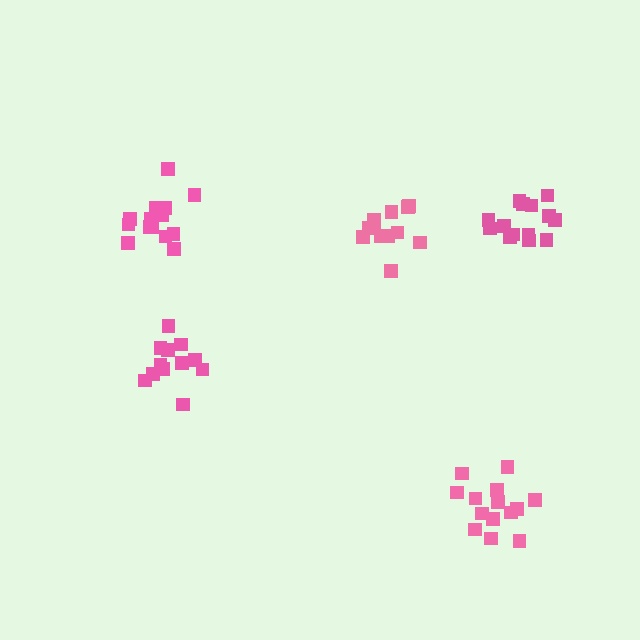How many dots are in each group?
Group 1: 14 dots, Group 2: 14 dots, Group 3: 13 dots, Group 4: 12 dots, Group 5: 14 dots (67 total).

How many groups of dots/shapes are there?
There are 5 groups.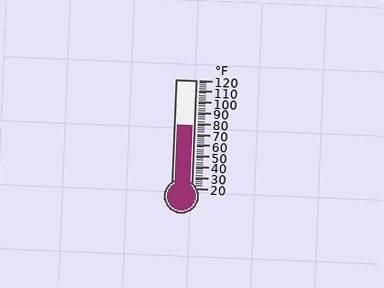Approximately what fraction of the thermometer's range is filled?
The thermometer is filled to approximately 60% of its range.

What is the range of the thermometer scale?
The thermometer scale ranges from 20°F to 120°F.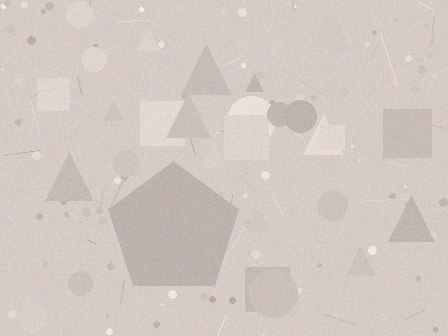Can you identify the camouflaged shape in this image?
The camouflaged shape is a pentagon.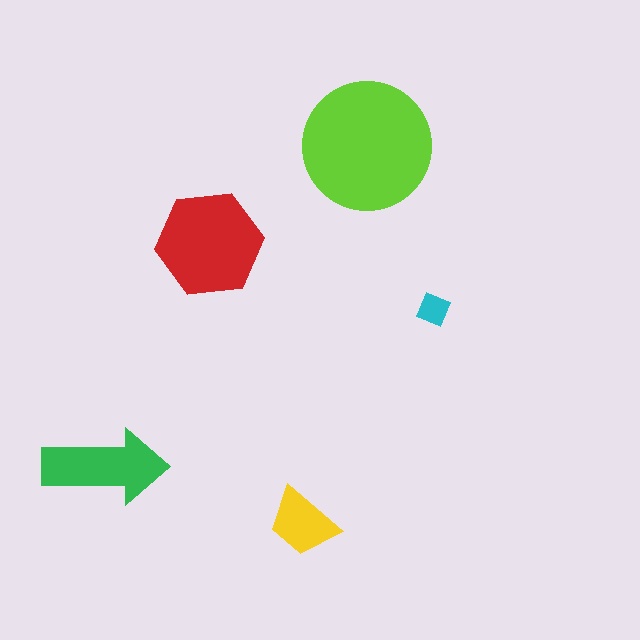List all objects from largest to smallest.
The lime circle, the red hexagon, the green arrow, the yellow trapezoid, the cyan diamond.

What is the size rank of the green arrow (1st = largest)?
3rd.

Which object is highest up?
The lime circle is topmost.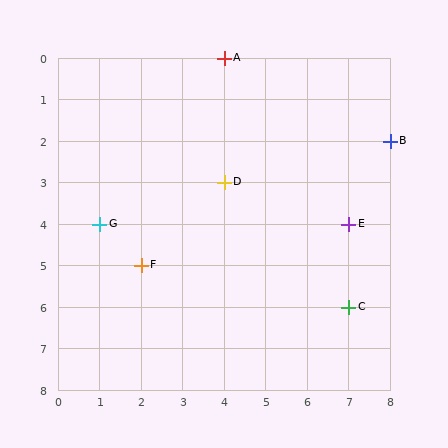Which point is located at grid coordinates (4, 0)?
Point A is at (4, 0).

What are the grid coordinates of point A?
Point A is at grid coordinates (4, 0).